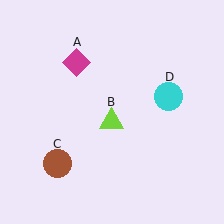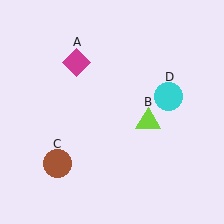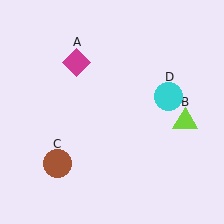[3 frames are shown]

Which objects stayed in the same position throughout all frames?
Magenta diamond (object A) and brown circle (object C) and cyan circle (object D) remained stationary.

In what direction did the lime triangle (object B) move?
The lime triangle (object B) moved right.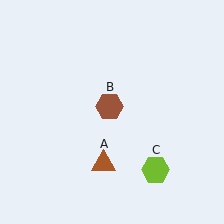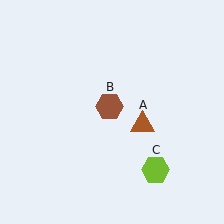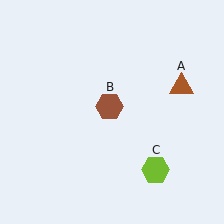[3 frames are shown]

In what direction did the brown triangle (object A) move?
The brown triangle (object A) moved up and to the right.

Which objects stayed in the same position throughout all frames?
Brown hexagon (object B) and lime hexagon (object C) remained stationary.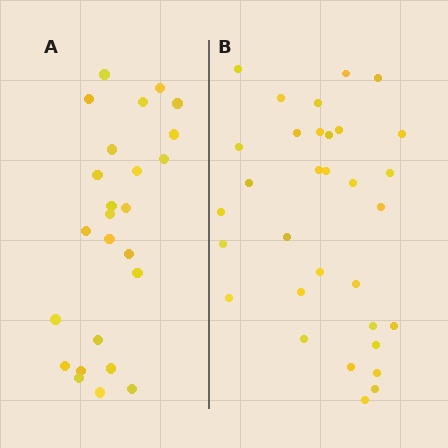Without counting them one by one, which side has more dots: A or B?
Region B (the right region) has more dots.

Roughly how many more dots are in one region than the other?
Region B has roughly 8 or so more dots than region A.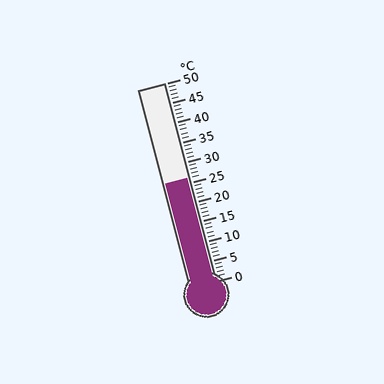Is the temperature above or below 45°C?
The temperature is below 45°C.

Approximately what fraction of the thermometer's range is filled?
The thermometer is filled to approximately 50% of its range.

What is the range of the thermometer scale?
The thermometer scale ranges from 0°C to 50°C.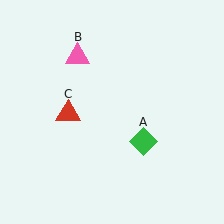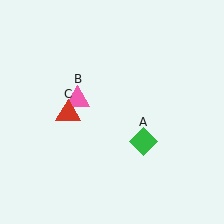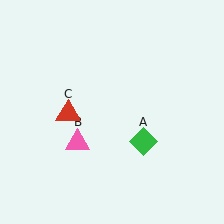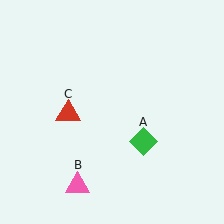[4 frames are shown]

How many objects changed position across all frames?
1 object changed position: pink triangle (object B).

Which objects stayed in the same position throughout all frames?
Green diamond (object A) and red triangle (object C) remained stationary.